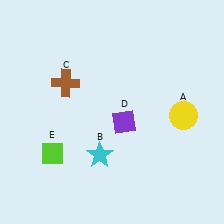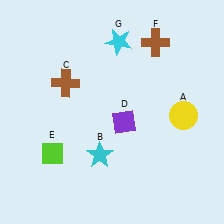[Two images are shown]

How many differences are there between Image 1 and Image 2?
There are 2 differences between the two images.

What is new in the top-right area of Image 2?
A cyan star (G) was added in the top-right area of Image 2.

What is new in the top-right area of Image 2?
A brown cross (F) was added in the top-right area of Image 2.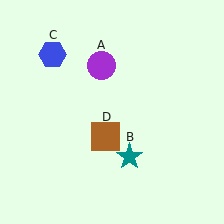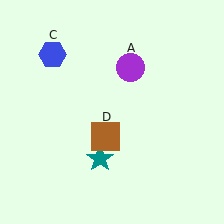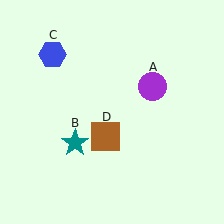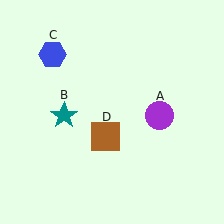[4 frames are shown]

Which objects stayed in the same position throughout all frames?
Blue hexagon (object C) and brown square (object D) remained stationary.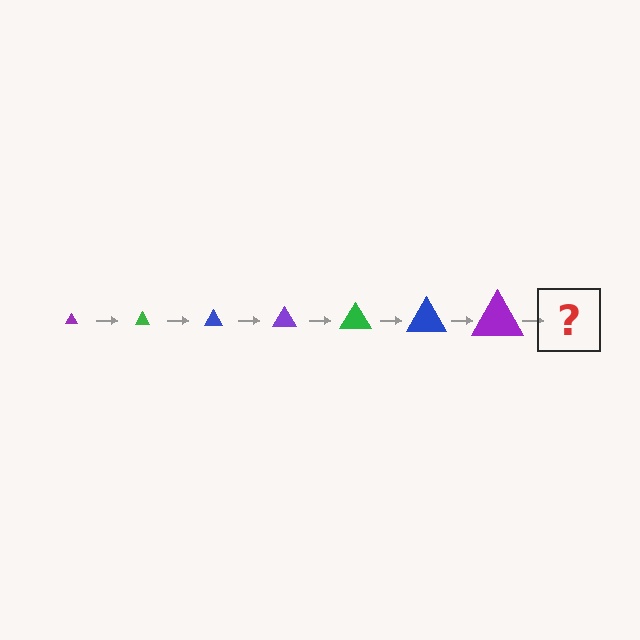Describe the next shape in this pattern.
It should be a green triangle, larger than the previous one.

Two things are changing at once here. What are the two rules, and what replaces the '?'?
The two rules are that the triangle grows larger each step and the color cycles through purple, green, and blue. The '?' should be a green triangle, larger than the previous one.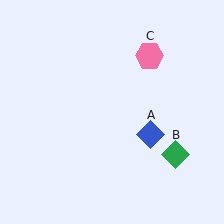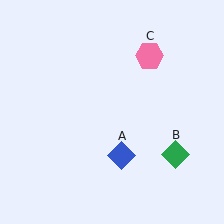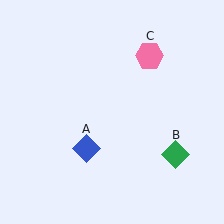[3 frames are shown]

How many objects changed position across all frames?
1 object changed position: blue diamond (object A).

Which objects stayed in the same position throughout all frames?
Green diamond (object B) and pink hexagon (object C) remained stationary.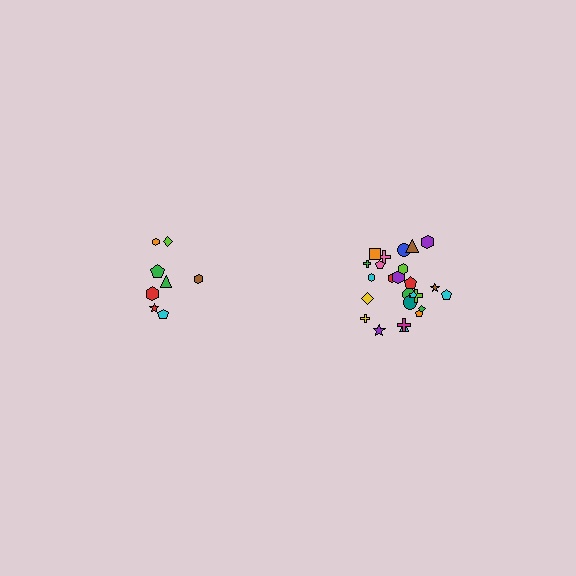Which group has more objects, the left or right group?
The right group.